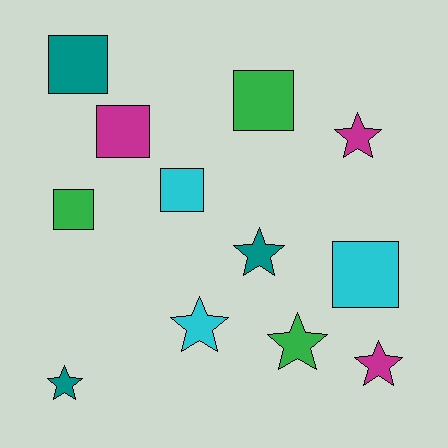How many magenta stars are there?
There are 2 magenta stars.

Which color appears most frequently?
Green, with 3 objects.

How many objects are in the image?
There are 12 objects.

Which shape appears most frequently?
Star, with 6 objects.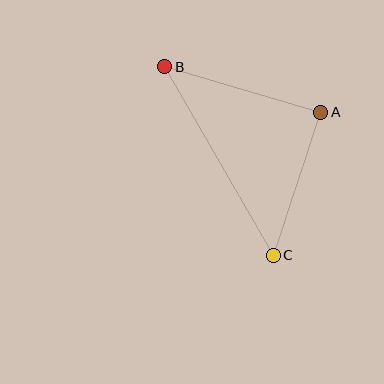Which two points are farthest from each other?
Points B and C are farthest from each other.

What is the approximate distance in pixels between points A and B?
The distance between A and B is approximately 163 pixels.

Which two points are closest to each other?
Points A and C are closest to each other.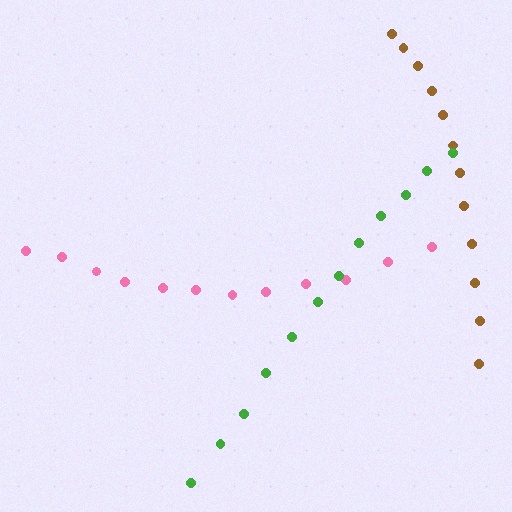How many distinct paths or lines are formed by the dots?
There are 3 distinct paths.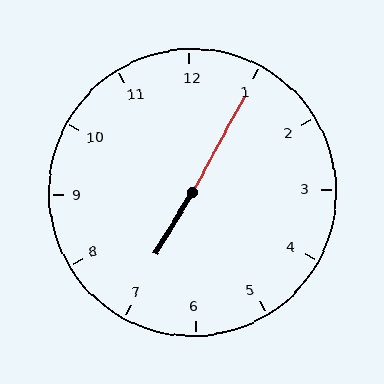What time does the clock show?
7:05.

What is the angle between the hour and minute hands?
Approximately 178 degrees.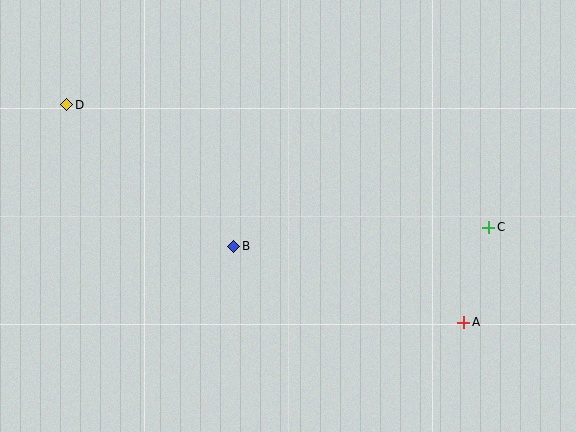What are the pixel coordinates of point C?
Point C is at (489, 228).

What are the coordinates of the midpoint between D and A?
The midpoint between D and A is at (265, 213).